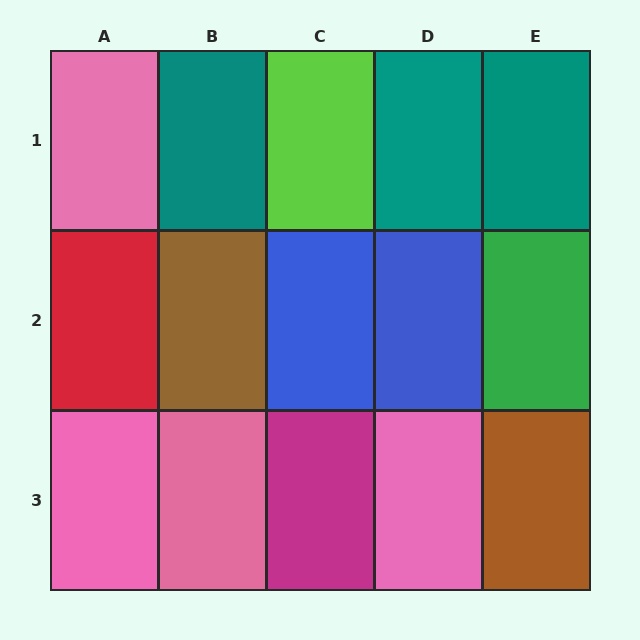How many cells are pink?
4 cells are pink.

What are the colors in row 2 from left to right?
Red, brown, blue, blue, green.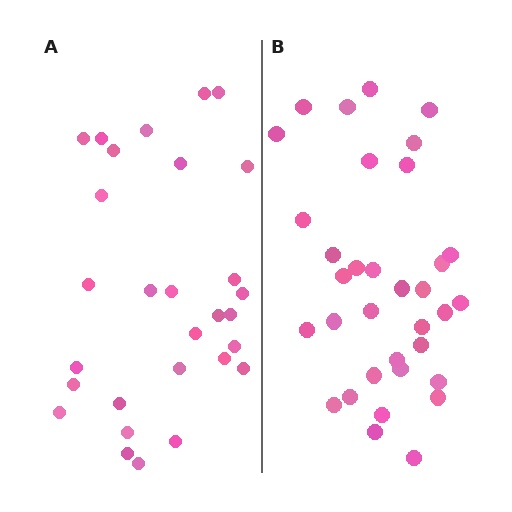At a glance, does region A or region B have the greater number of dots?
Region B (the right region) has more dots.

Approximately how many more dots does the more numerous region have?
Region B has about 5 more dots than region A.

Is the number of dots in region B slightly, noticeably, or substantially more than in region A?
Region B has only slightly more — the two regions are fairly close. The ratio is roughly 1.2 to 1.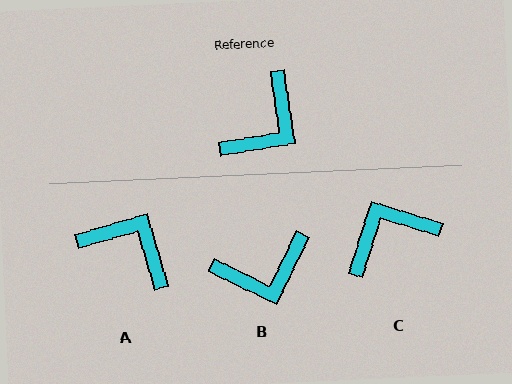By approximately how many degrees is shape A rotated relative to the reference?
Approximately 97 degrees counter-clockwise.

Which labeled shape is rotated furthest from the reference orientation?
C, about 154 degrees away.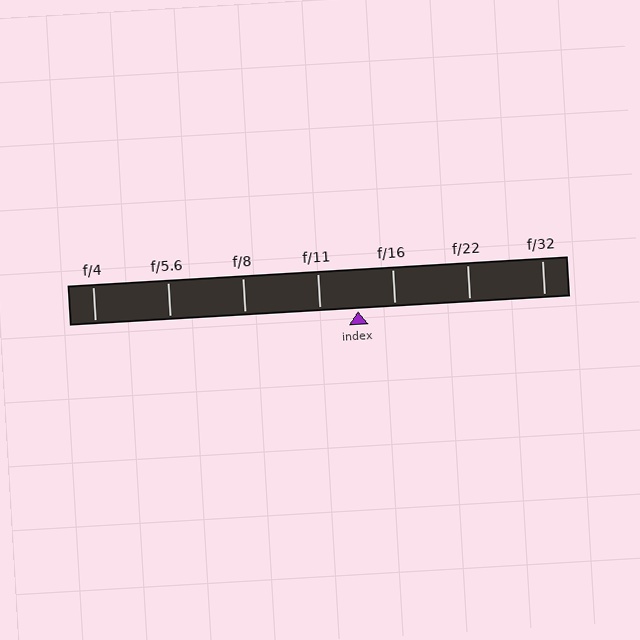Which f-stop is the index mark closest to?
The index mark is closest to f/16.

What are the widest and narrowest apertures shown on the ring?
The widest aperture shown is f/4 and the narrowest is f/32.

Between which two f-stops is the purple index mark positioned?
The index mark is between f/11 and f/16.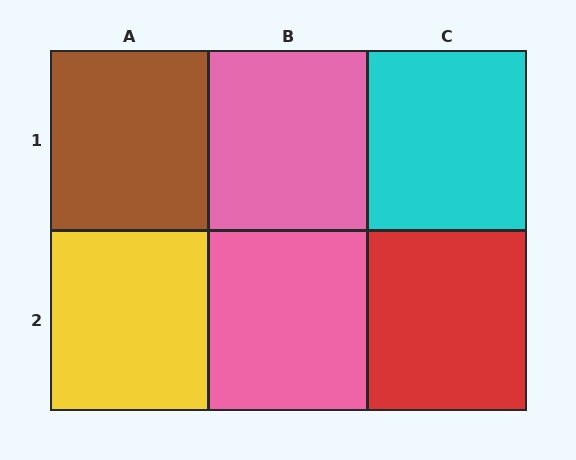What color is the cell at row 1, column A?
Brown.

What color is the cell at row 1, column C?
Cyan.